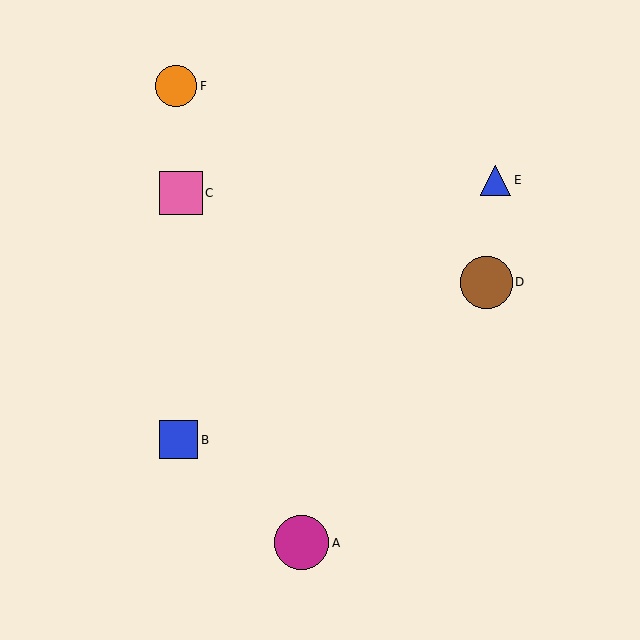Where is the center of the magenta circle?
The center of the magenta circle is at (302, 543).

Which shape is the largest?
The magenta circle (labeled A) is the largest.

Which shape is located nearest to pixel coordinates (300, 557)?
The magenta circle (labeled A) at (302, 543) is nearest to that location.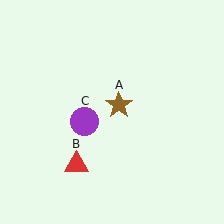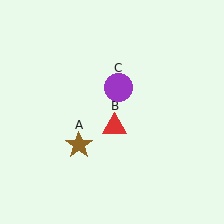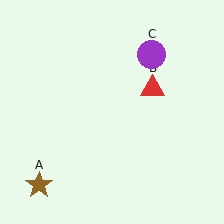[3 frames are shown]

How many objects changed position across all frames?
3 objects changed position: brown star (object A), red triangle (object B), purple circle (object C).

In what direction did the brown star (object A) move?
The brown star (object A) moved down and to the left.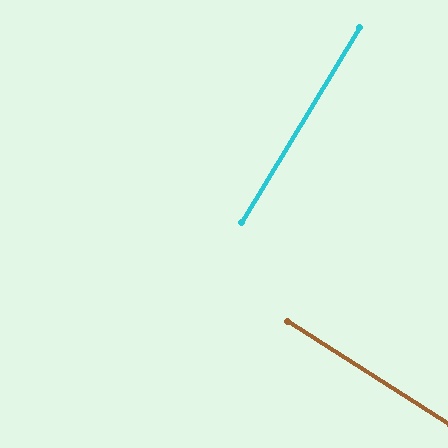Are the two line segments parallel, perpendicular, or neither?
Perpendicular — they meet at approximately 89°.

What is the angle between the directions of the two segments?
Approximately 89 degrees.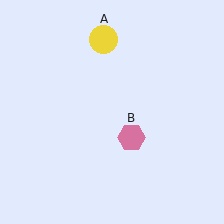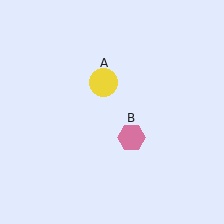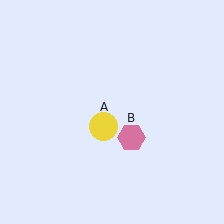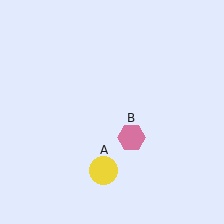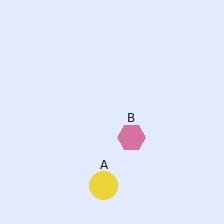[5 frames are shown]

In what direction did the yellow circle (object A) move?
The yellow circle (object A) moved down.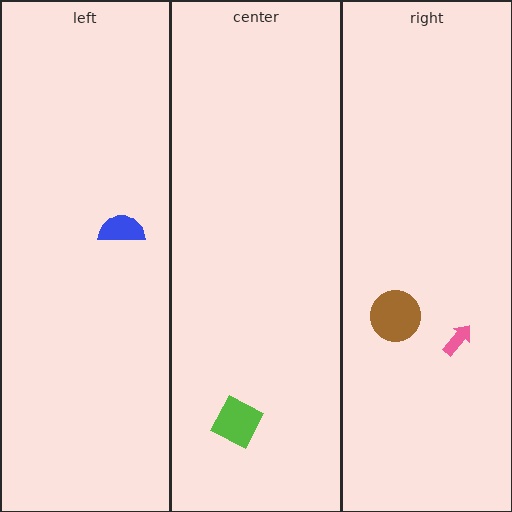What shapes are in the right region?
The brown circle, the pink arrow.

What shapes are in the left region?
The blue semicircle.